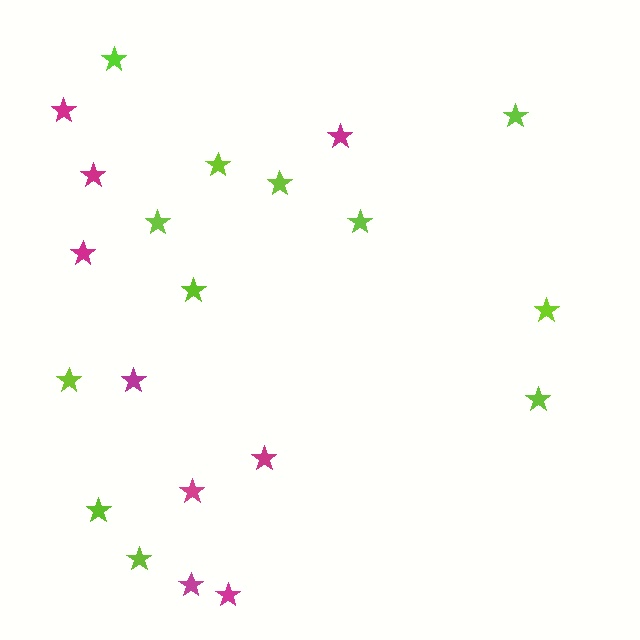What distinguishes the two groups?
There are 2 groups: one group of magenta stars (9) and one group of lime stars (12).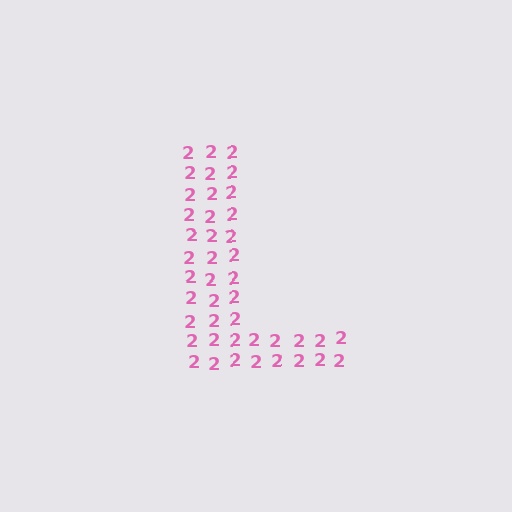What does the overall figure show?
The overall figure shows the letter L.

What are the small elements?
The small elements are digit 2's.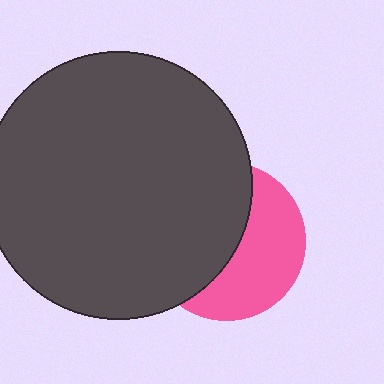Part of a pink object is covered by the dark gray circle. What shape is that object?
It is a circle.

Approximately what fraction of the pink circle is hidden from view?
Roughly 54% of the pink circle is hidden behind the dark gray circle.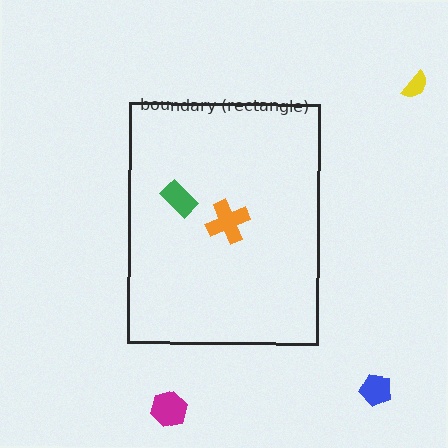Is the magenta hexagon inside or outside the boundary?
Outside.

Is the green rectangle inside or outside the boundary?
Inside.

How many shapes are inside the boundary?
2 inside, 3 outside.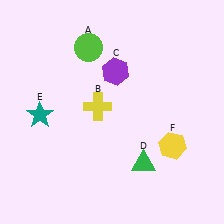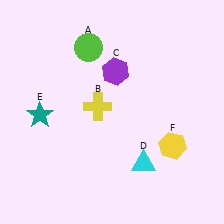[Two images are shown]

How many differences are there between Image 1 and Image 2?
There is 1 difference between the two images.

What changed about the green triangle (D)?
In Image 1, D is green. In Image 2, it changed to cyan.